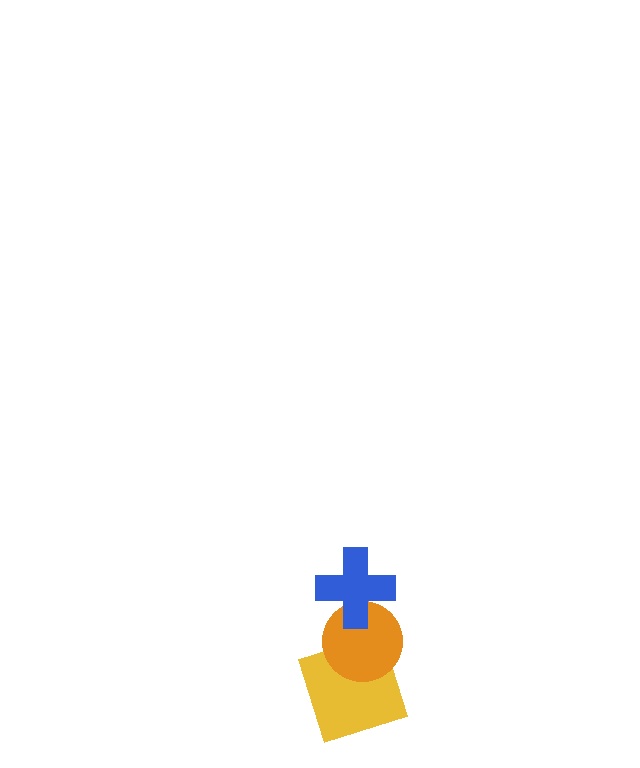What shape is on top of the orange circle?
The blue cross is on top of the orange circle.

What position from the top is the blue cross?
The blue cross is 1st from the top.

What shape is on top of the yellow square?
The orange circle is on top of the yellow square.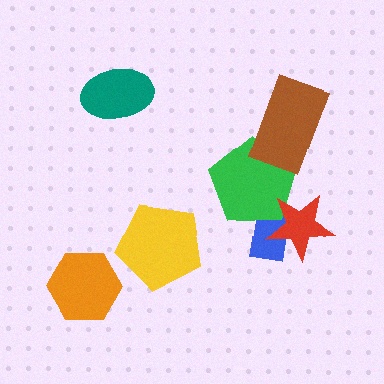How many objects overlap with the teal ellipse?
0 objects overlap with the teal ellipse.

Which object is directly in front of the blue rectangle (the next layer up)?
The green pentagon is directly in front of the blue rectangle.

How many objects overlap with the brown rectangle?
1 object overlaps with the brown rectangle.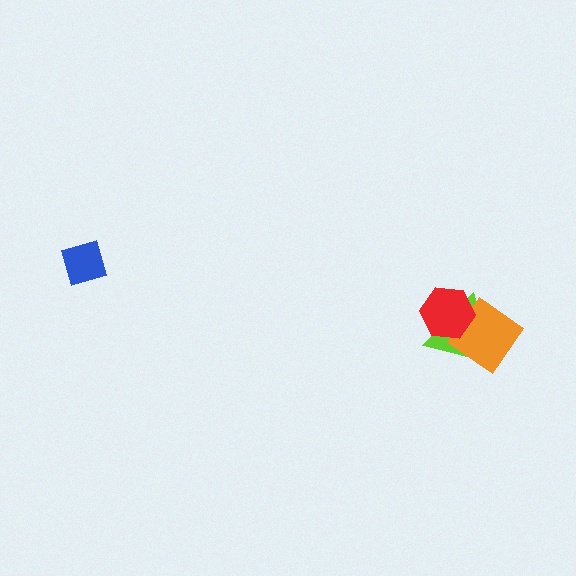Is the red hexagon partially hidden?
No, no other shape covers it.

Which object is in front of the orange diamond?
The red hexagon is in front of the orange diamond.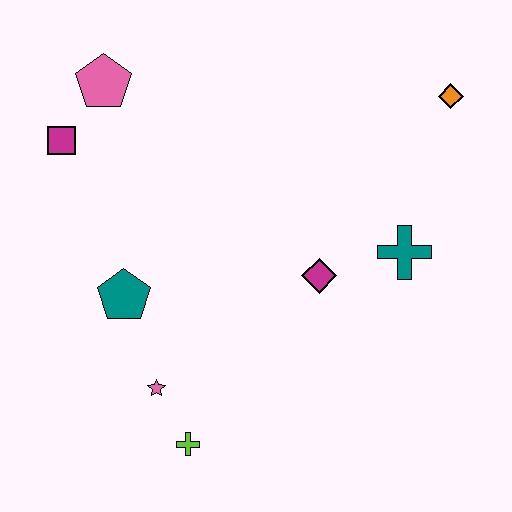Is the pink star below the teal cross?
Yes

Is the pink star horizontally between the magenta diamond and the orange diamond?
No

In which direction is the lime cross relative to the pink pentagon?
The lime cross is below the pink pentagon.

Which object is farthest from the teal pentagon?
The orange diamond is farthest from the teal pentagon.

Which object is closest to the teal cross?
The magenta diamond is closest to the teal cross.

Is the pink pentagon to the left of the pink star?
Yes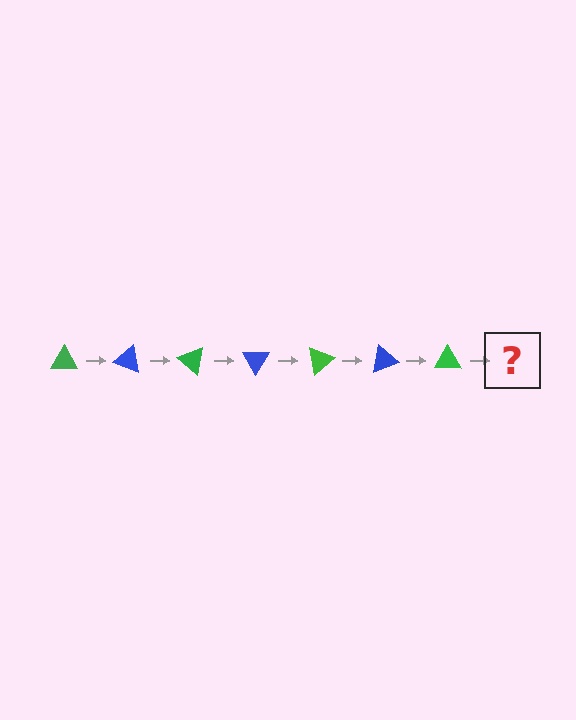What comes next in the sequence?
The next element should be a blue triangle, rotated 140 degrees from the start.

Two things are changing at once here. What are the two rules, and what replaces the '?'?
The two rules are that it rotates 20 degrees each step and the color cycles through green and blue. The '?' should be a blue triangle, rotated 140 degrees from the start.